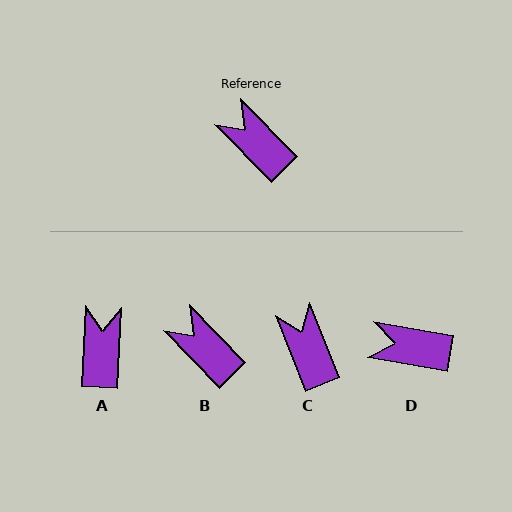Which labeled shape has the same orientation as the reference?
B.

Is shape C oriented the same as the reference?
No, it is off by about 23 degrees.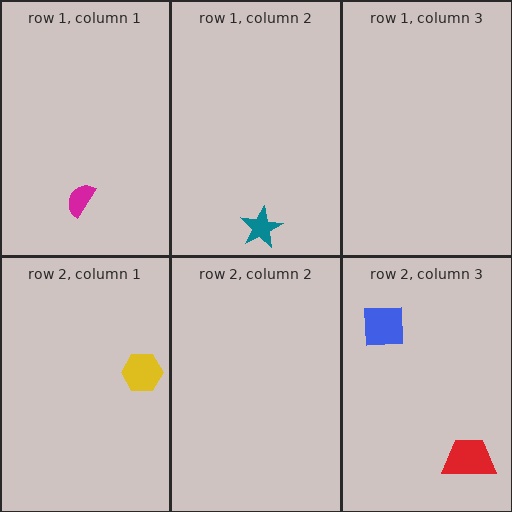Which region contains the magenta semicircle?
The row 1, column 1 region.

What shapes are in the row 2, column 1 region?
The yellow hexagon.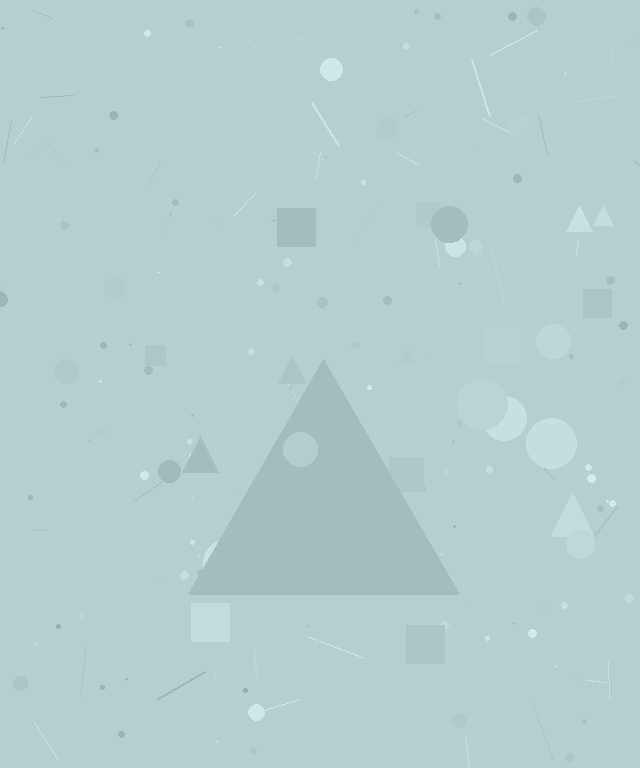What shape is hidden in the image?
A triangle is hidden in the image.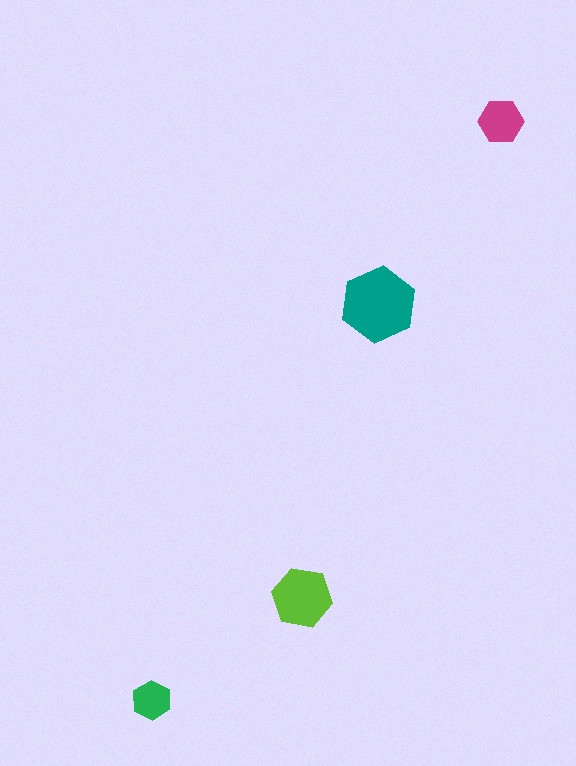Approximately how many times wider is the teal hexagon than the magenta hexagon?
About 1.5 times wider.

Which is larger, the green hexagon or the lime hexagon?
The lime one.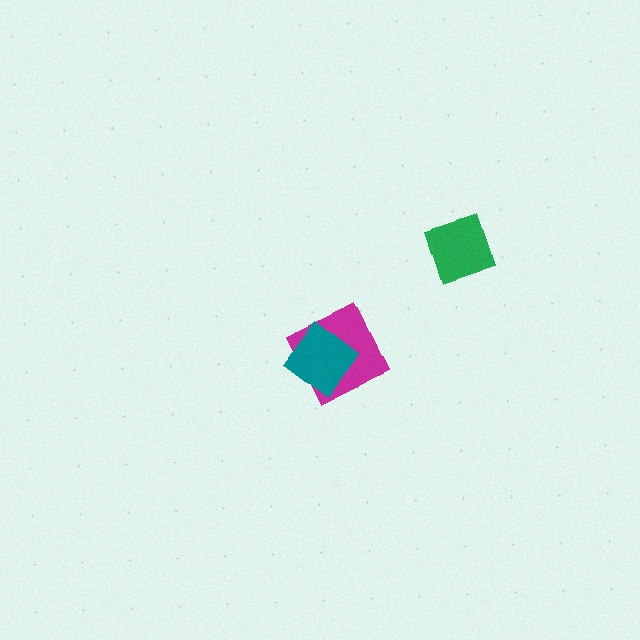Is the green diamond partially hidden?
No, no other shape covers it.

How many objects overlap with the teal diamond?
1 object overlaps with the teal diamond.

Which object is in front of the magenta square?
The teal diamond is in front of the magenta square.